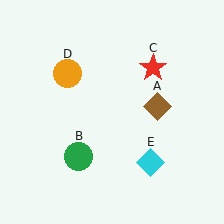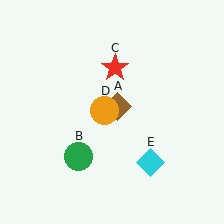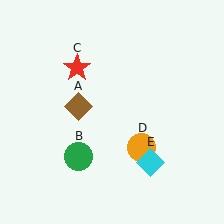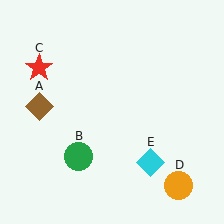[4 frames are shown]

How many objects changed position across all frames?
3 objects changed position: brown diamond (object A), red star (object C), orange circle (object D).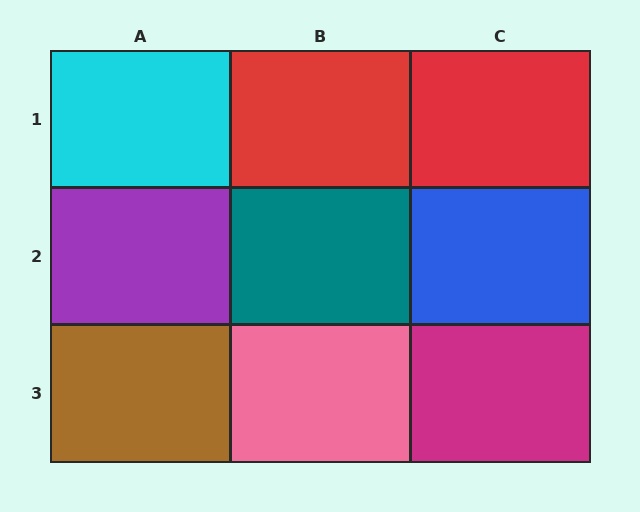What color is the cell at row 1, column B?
Red.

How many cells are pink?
1 cell is pink.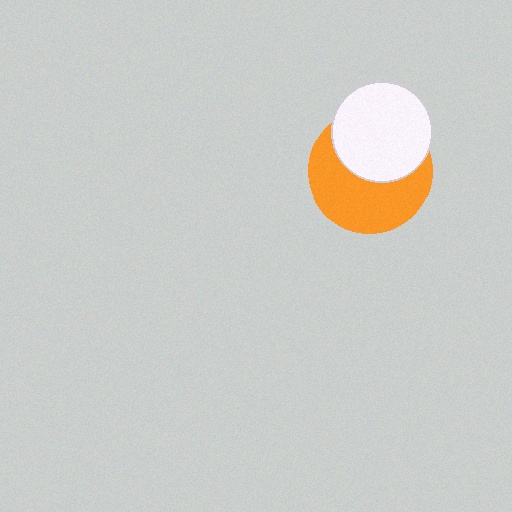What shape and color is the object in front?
The object in front is a white circle.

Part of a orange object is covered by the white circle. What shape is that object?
It is a circle.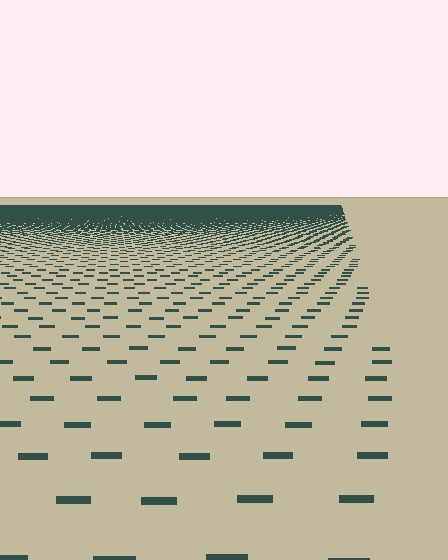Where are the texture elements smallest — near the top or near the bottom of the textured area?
Near the top.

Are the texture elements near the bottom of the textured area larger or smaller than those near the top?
Larger. Near the bottom, elements are closer to the viewer and appear at a bigger on-screen size.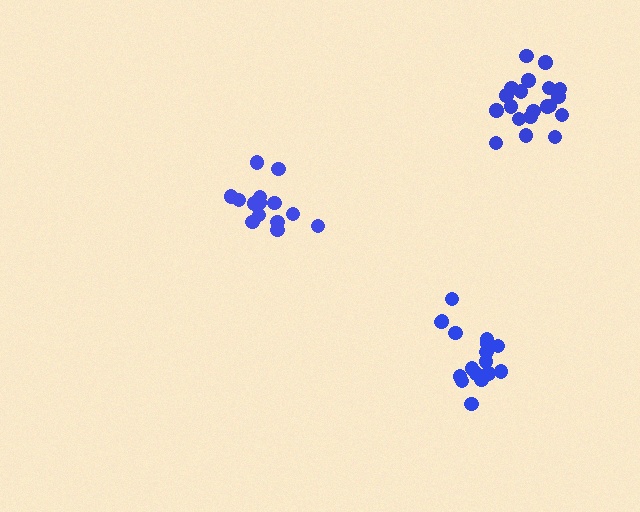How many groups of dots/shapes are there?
There are 3 groups.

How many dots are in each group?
Group 1: 20 dots, Group 2: 14 dots, Group 3: 17 dots (51 total).